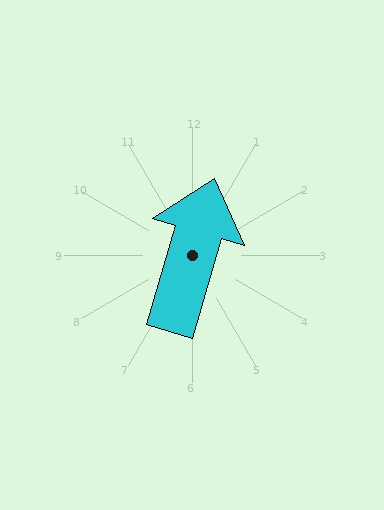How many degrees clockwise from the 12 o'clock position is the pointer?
Approximately 16 degrees.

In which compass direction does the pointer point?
North.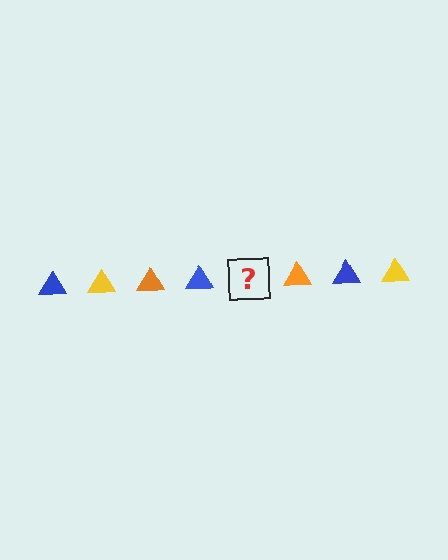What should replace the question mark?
The question mark should be replaced with a yellow triangle.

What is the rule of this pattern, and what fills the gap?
The rule is that the pattern cycles through blue, yellow, orange triangles. The gap should be filled with a yellow triangle.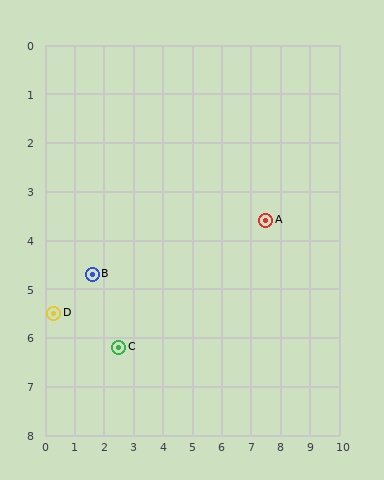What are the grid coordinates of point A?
Point A is at approximately (7.5, 3.6).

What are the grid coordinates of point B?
Point B is at approximately (1.6, 4.7).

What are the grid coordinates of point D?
Point D is at approximately (0.3, 5.5).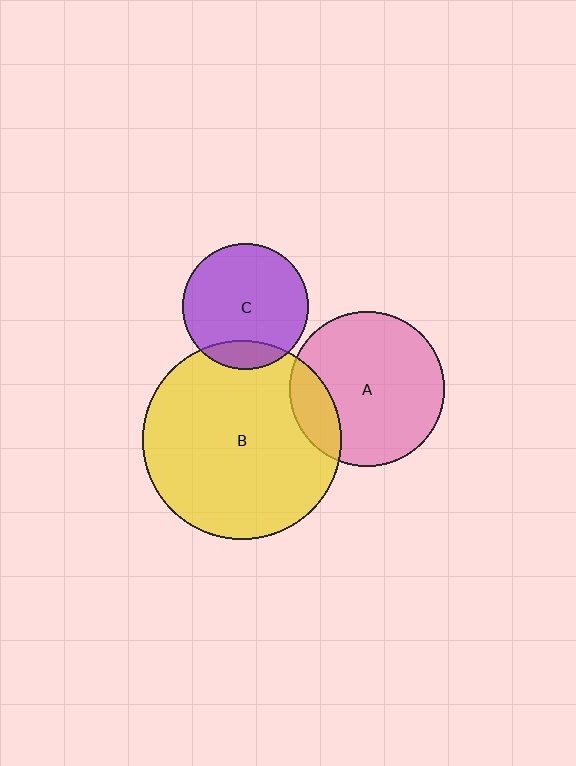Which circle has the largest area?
Circle B (yellow).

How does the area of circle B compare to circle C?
Approximately 2.5 times.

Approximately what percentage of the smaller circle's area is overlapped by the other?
Approximately 15%.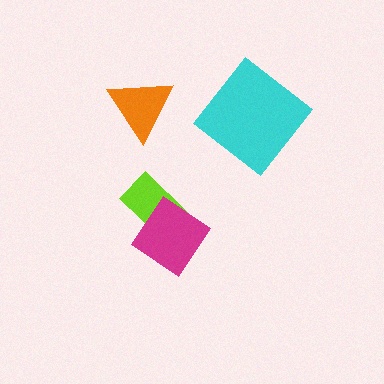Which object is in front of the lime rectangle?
The magenta diamond is in front of the lime rectangle.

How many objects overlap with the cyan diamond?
0 objects overlap with the cyan diamond.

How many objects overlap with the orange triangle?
0 objects overlap with the orange triangle.